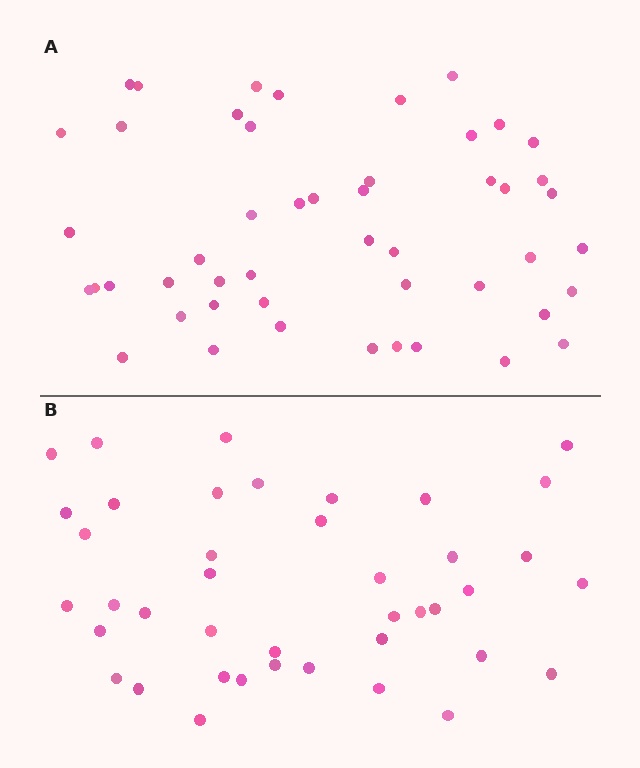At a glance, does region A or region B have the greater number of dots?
Region A (the top region) has more dots.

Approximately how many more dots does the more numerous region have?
Region A has roughly 8 or so more dots than region B.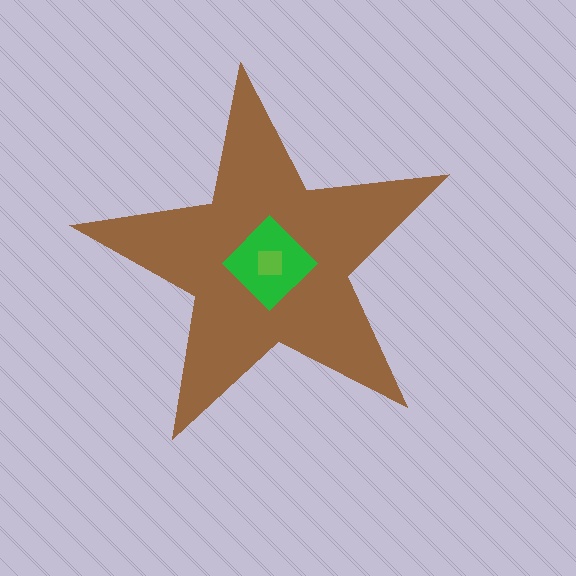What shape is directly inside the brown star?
The green diamond.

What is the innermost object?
The lime square.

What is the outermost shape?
The brown star.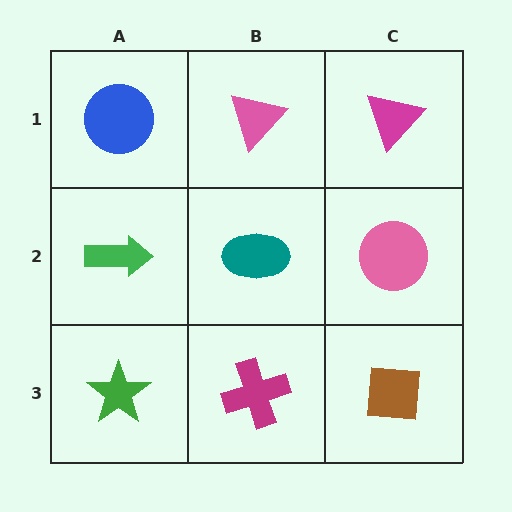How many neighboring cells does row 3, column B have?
3.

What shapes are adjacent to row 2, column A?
A blue circle (row 1, column A), a green star (row 3, column A), a teal ellipse (row 2, column B).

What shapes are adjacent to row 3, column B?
A teal ellipse (row 2, column B), a green star (row 3, column A), a brown square (row 3, column C).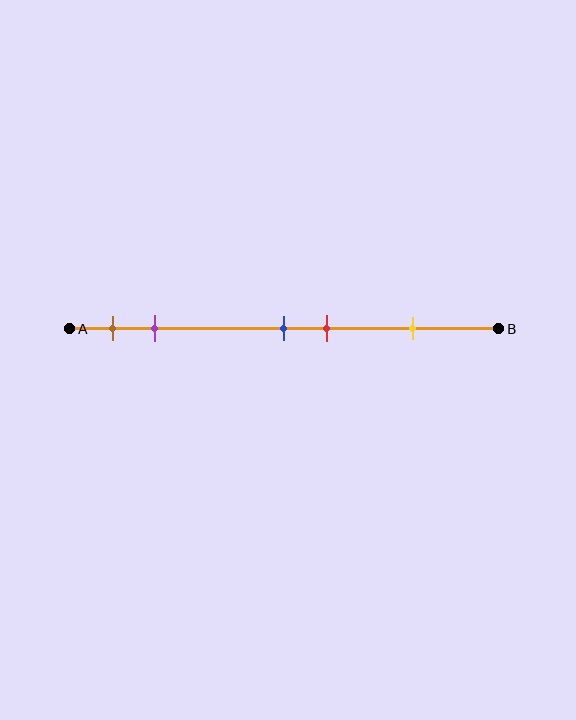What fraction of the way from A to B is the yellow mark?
The yellow mark is approximately 80% (0.8) of the way from A to B.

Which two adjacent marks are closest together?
The blue and red marks are the closest adjacent pair.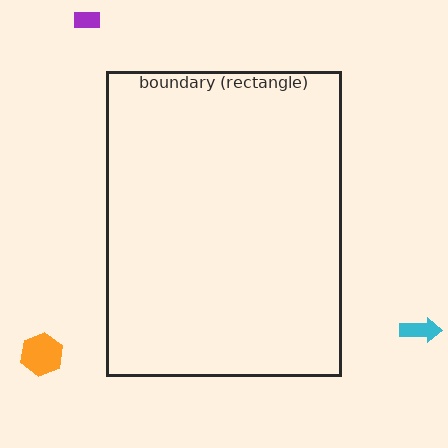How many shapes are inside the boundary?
0 inside, 3 outside.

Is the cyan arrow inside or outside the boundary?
Outside.